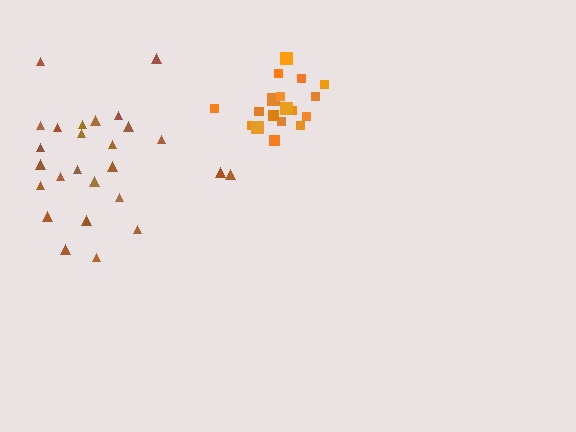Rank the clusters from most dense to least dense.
orange, brown.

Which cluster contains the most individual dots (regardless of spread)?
Brown (26).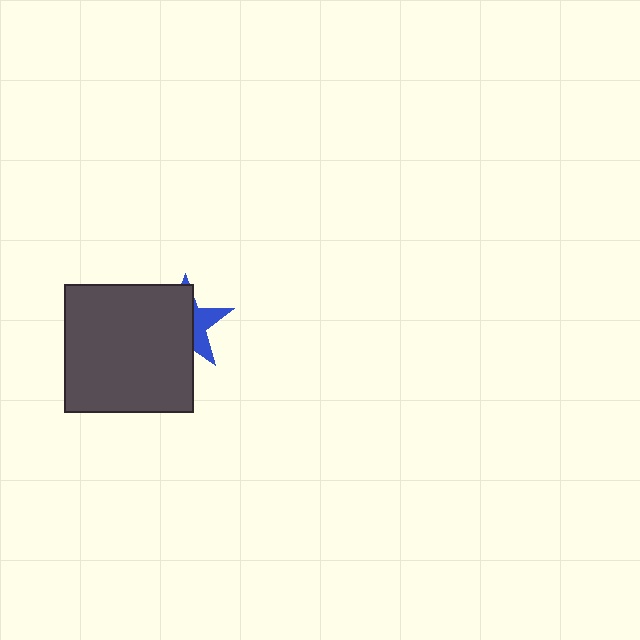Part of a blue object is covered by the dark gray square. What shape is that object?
It is a star.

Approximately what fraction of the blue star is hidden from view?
Roughly 64% of the blue star is hidden behind the dark gray square.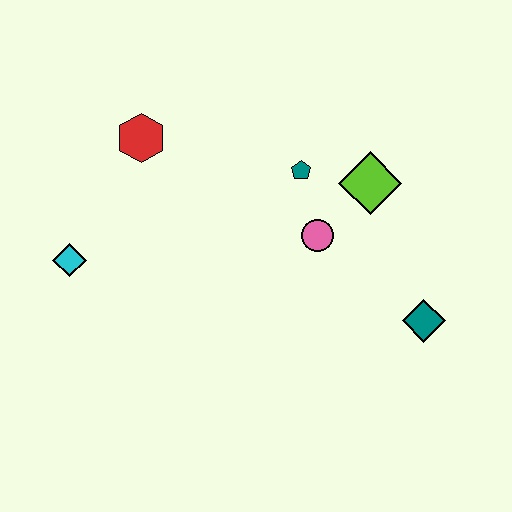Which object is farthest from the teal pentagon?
The cyan diamond is farthest from the teal pentagon.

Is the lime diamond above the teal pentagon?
No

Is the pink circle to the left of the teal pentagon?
No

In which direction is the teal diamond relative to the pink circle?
The teal diamond is to the right of the pink circle.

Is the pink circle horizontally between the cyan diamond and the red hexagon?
No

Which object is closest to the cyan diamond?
The red hexagon is closest to the cyan diamond.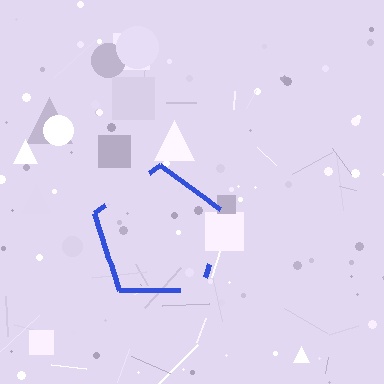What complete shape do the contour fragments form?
The contour fragments form a pentagon.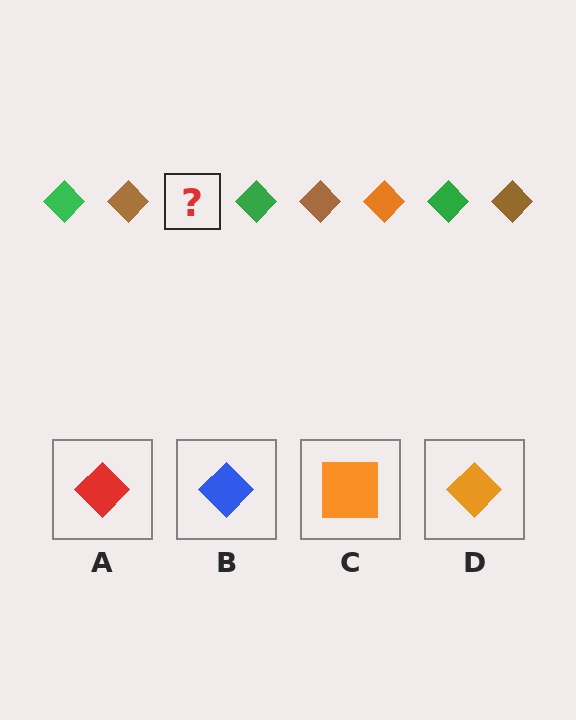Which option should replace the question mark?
Option D.